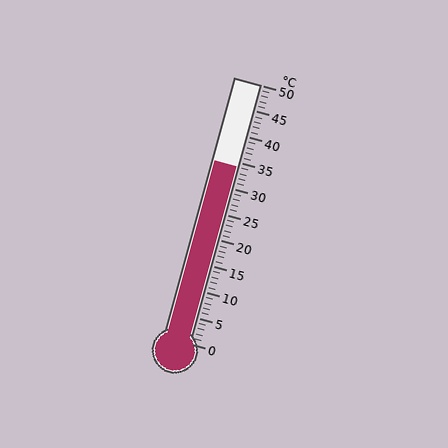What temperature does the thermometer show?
The thermometer shows approximately 34°C.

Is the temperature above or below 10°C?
The temperature is above 10°C.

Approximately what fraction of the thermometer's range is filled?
The thermometer is filled to approximately 70% of its range.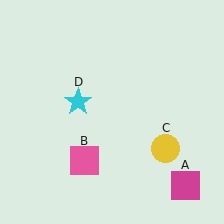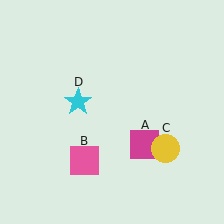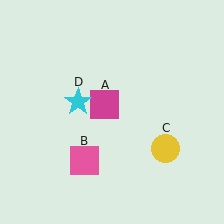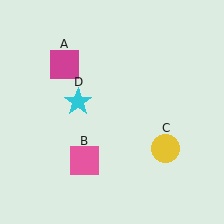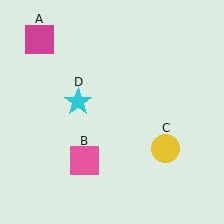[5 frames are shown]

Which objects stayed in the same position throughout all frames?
Pink square (object B) and yellow circle (object C) and cyan star (object D) remained stationary.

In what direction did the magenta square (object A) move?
The magenta square (object A) moved up and to the left.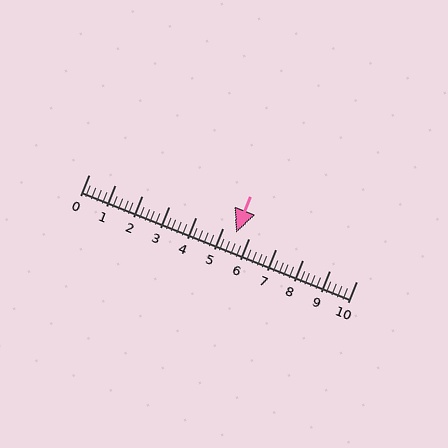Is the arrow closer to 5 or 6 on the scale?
The arrow is closer to 6.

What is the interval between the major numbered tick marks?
The major tick marks are spaced 1 units apart.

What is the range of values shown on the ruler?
The ruler shows values from 0 to 10.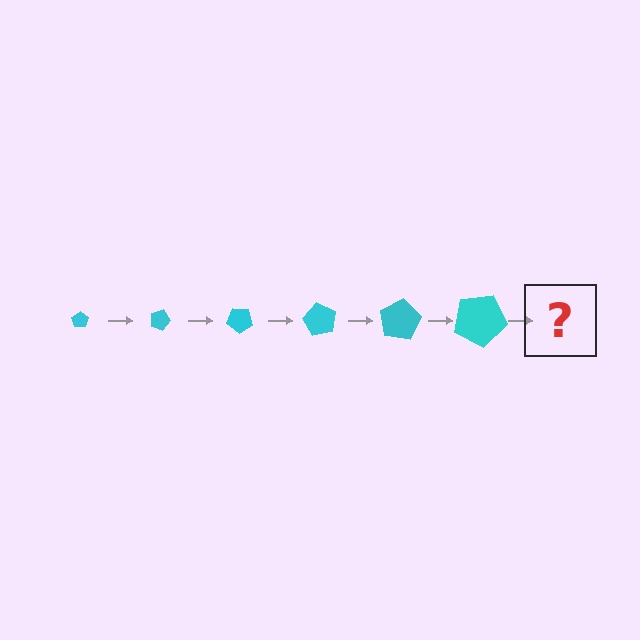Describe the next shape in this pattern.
It should be a pentagon, larger than the previous one and rotated 120 degrees from the start.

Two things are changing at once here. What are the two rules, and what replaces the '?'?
The two rules are that the pentagon grows larger each step and it rotates 20 degrees each step. The '?' should be a pentagon, larger than the previous one and rotated 120 degrees from the start.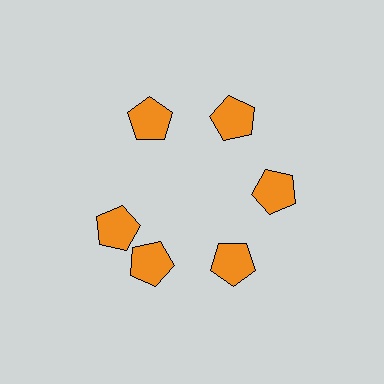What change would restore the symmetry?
The symmetry would be restored by rotating it back into even spacing with its neighbors so that all 6 pentagons sit at equal angles and equal distance from the center.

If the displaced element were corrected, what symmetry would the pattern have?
It would have 6-fold rotational symmetry — the pattern would map onto itself every 60 degrees.